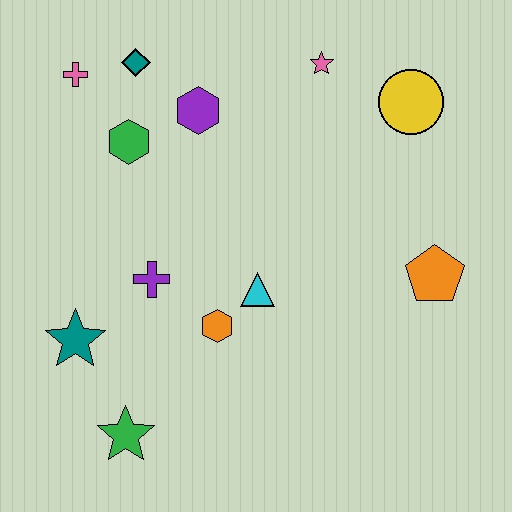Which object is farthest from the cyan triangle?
The pink cross is farthest from the cyan triangle.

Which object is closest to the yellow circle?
The pink star is closest to the yellow circle.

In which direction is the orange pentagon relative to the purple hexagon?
The orange pentagon is to the right of the purple hexagon.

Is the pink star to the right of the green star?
Yes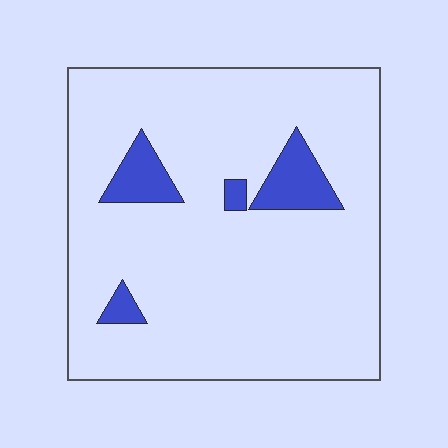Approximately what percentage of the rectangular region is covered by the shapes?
Approximately 10%.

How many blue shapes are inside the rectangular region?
4.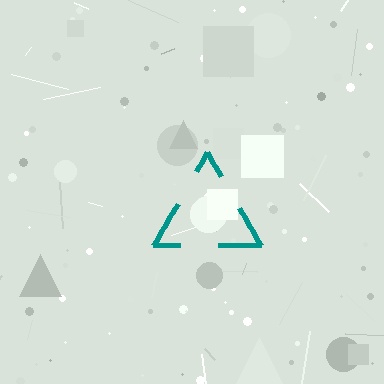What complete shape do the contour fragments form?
The contour fragments form a triangle.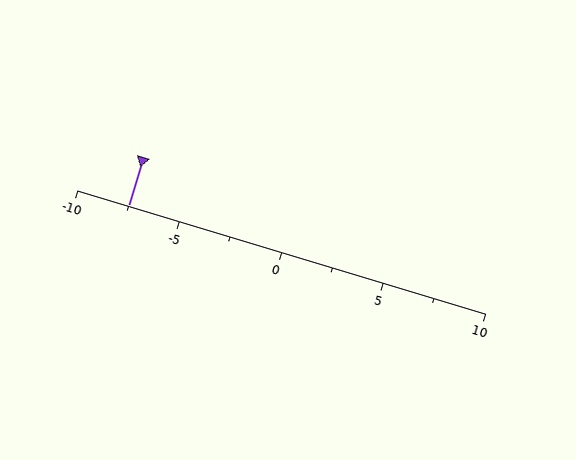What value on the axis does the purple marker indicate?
The marker indicates approximately -7.5.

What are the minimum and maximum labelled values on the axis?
The axis runs from -10 to 10.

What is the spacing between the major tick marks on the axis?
The major ticks are spaced 5 apart.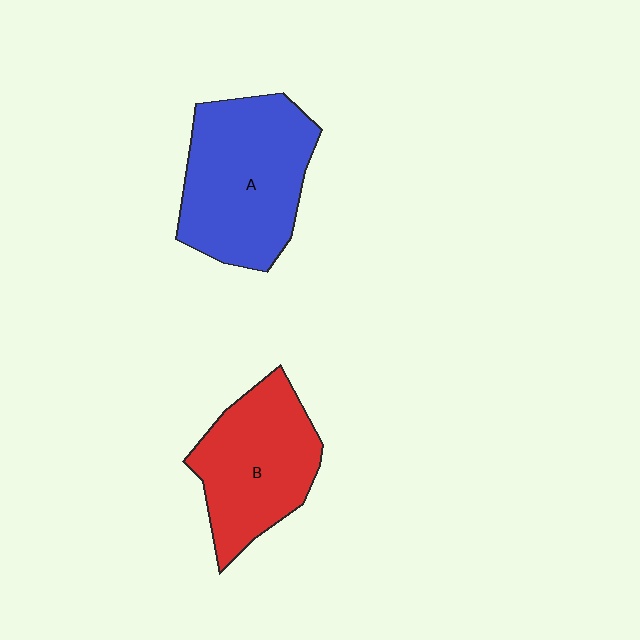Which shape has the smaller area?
Shape B (red).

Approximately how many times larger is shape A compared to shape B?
Approximately 1.2 times.